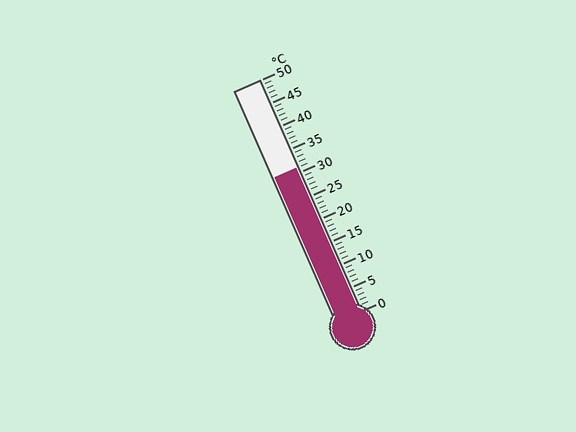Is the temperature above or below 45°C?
The temperature is below 45°C.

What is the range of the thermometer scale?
The thermometer scale ranges from 0°C to 50°C.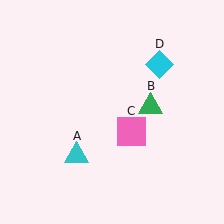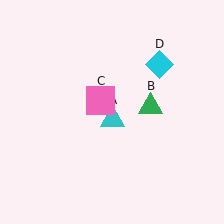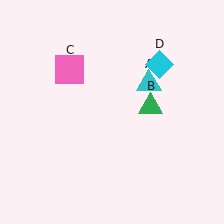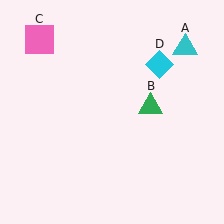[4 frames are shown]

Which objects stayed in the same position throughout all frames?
Green triangle (object B) and cyan diamond (object D) remained stationary.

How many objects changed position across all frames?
2 objects changed position: cyan triangle (object A), pink square (object C).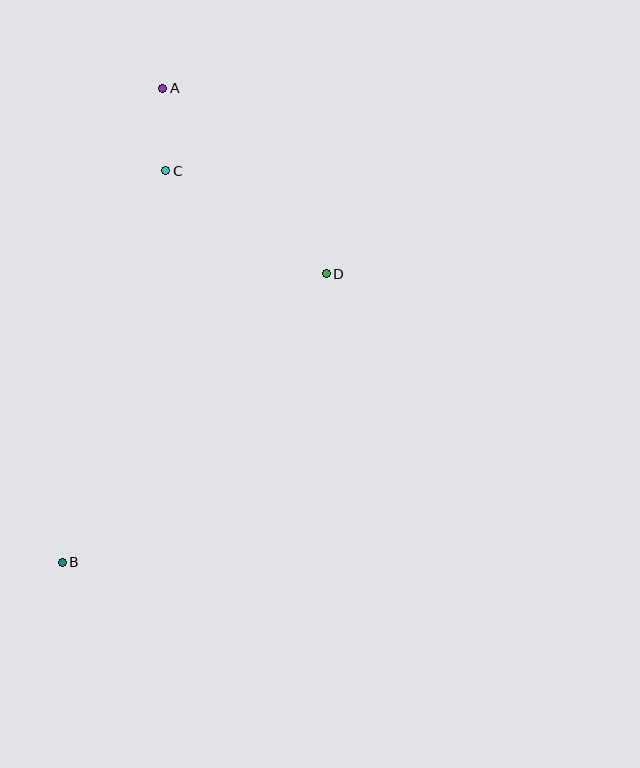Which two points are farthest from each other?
Points A and B are farthest from each other.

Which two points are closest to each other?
Points A and C are closest to each other.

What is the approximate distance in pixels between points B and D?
The distance between B and D is approximately 391 pixels.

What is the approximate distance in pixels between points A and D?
The distance between A and D is approximately 247 pixels.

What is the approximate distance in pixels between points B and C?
The distance between B and C is approximately 405 pixels.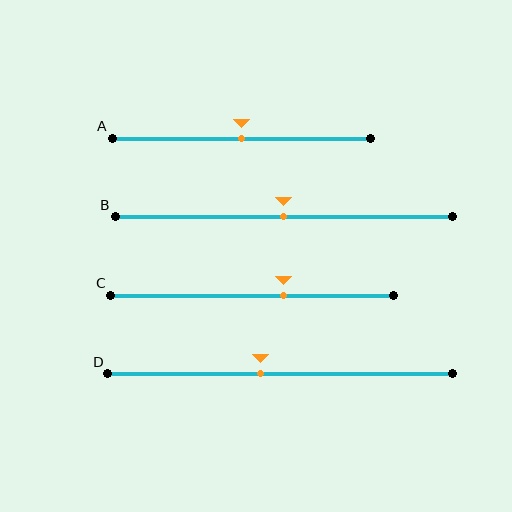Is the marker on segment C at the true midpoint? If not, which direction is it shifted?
No, the marker on segment C is shifted to the right by about 11% of the segment length.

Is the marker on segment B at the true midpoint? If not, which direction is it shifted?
Yes, the marker on segment B is at the true midpoint.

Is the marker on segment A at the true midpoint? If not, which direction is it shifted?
Yes, the marker on segment A is at the true midpoint.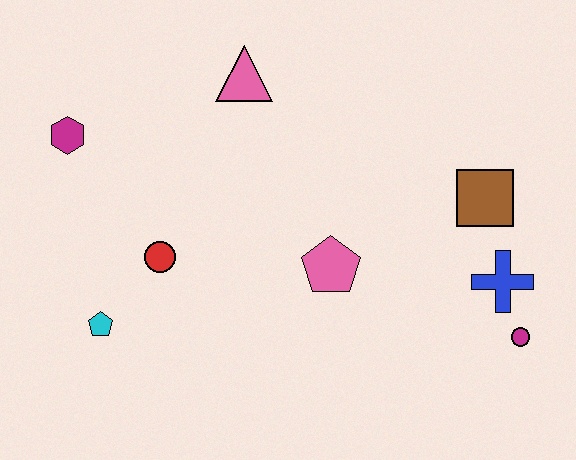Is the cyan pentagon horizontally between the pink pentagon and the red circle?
No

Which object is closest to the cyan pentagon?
The red circle is closest to the cyan pentagon.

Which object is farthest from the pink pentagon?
The magenta hexagon is farthest from the pink pentagon.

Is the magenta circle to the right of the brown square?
Yes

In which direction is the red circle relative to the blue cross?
The red circle is to the left of the blue cross.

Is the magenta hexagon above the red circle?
Yes